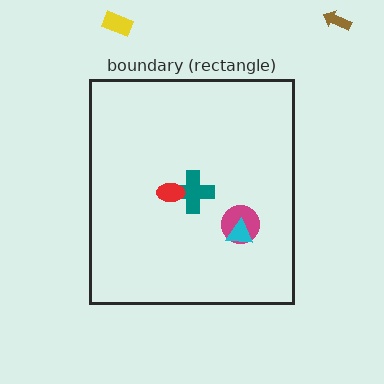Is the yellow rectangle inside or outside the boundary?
Outside.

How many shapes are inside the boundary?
4 inside, 2 outside.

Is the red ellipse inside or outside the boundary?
Inside.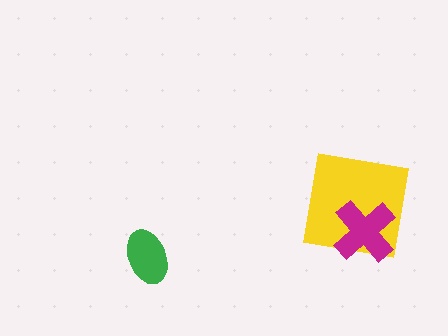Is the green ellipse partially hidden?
No, no other shape covers it.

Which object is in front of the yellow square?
The magenta cross is in front of the yellow square.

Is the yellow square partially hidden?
Yes, it is partially covered by another shape.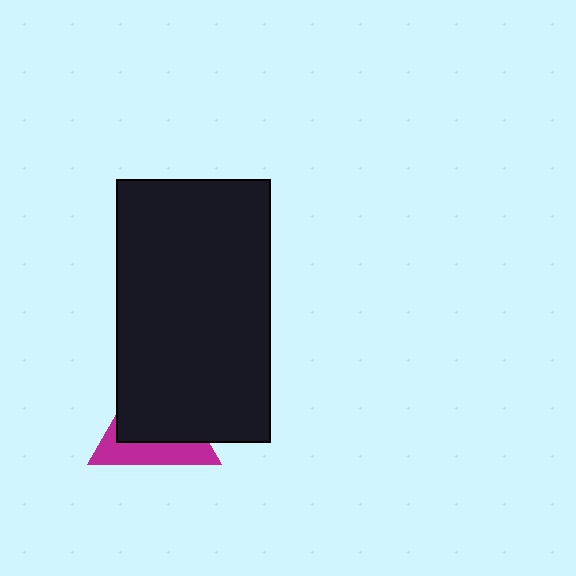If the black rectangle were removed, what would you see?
You would see the complete magenta triangle.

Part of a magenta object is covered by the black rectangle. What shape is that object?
It is a triangle.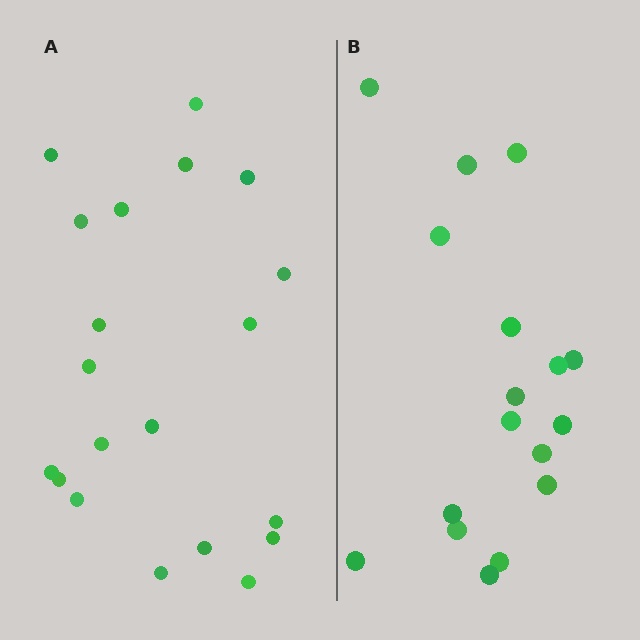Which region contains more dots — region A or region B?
Region A (the left region) has more dots.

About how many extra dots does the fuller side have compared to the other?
Region A has just a few more — roughly 2 or 3 more dots than region B.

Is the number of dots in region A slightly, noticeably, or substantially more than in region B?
Region A has only slightly more — the two regions are fairly close. The ratio is roughly 1.2 to 1.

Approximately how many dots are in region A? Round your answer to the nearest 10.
About 20 dots.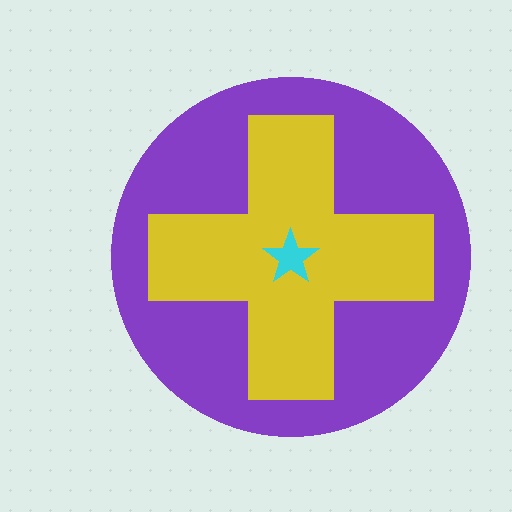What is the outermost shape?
The purple circle.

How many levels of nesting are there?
3.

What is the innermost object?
The cyan star.